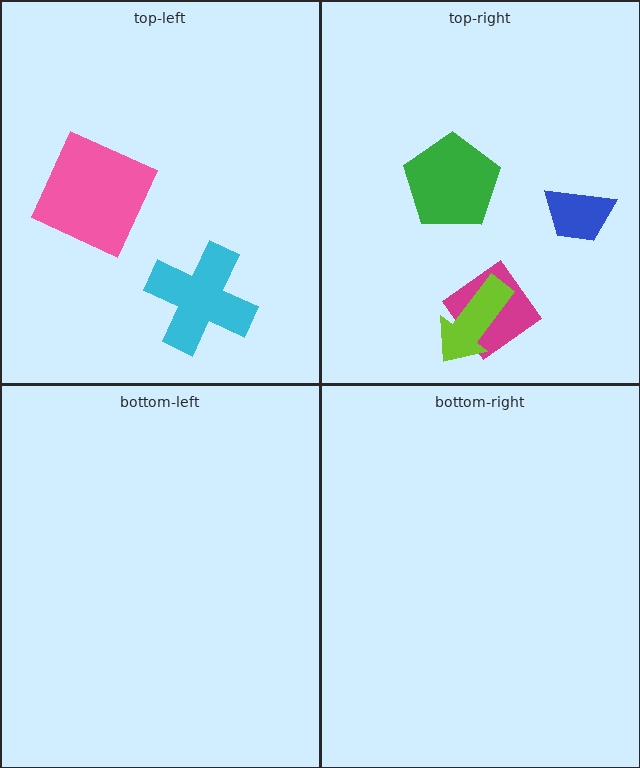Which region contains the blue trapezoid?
The top-right region.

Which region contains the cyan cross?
The top-left region.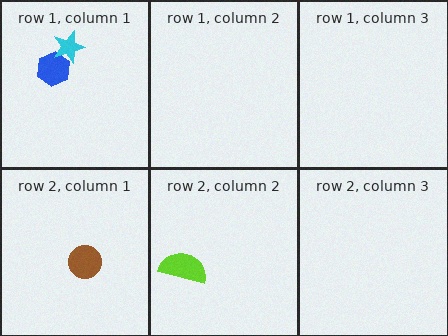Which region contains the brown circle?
The row 2, column 1 region.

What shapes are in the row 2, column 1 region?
The brown circle.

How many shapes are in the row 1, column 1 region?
2.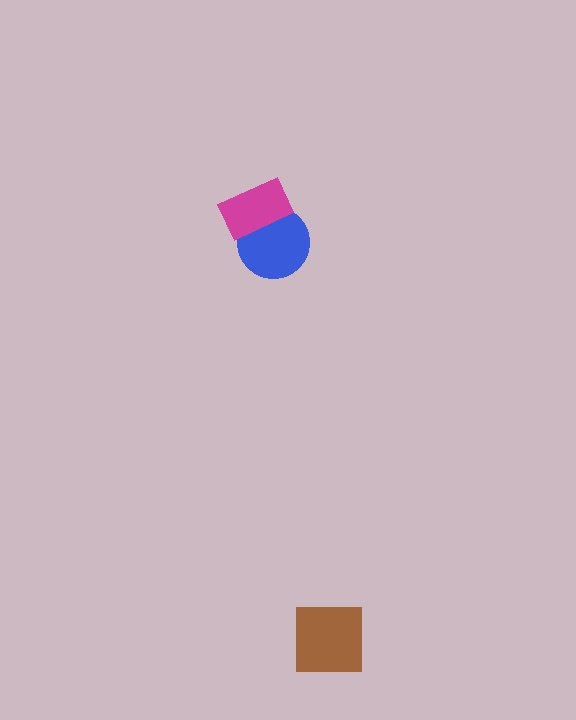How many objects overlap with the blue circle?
1 object overlaps with the blue circle.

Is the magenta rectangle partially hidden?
No, no other shape covers it.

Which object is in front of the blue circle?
The magenta rectangle is in front of the blue circle.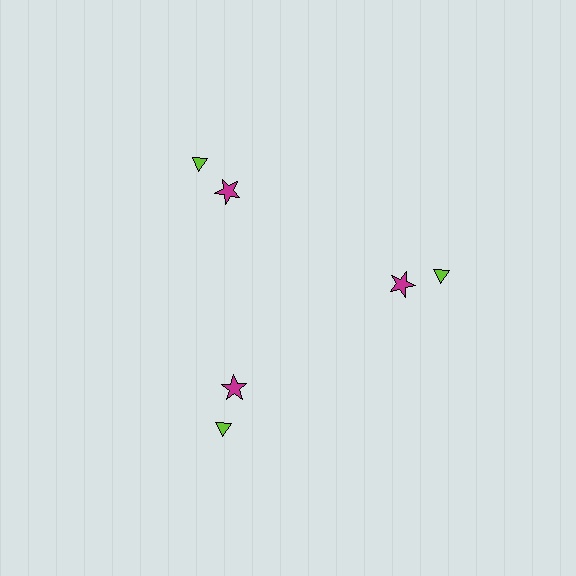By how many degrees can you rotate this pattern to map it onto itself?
The pattern maps onto itself every 120 degrees of rotation.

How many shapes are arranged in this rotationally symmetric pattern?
There are 6 shapes, arranged in 3 groups of 2.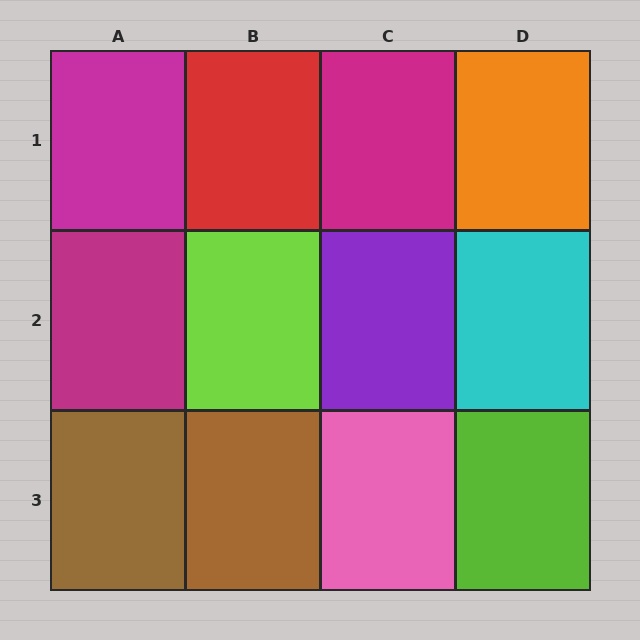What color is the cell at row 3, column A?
Brown.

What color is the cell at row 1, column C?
Magenta.